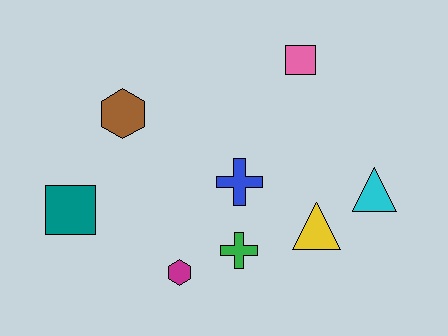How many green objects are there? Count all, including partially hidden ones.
There is 1 green object.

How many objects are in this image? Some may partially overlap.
There are 8 objects.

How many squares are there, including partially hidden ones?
There are 2 squares.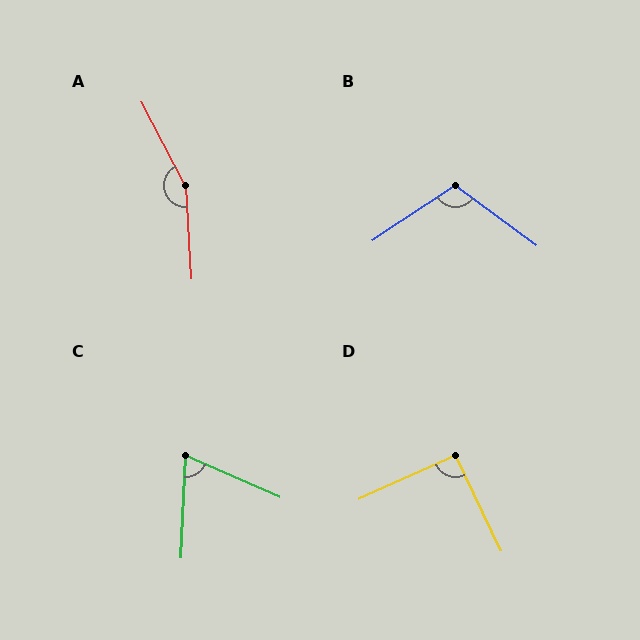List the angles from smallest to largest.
C (69°), D (91°), B (110°), A (156°).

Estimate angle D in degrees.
Approximately 91 degrees.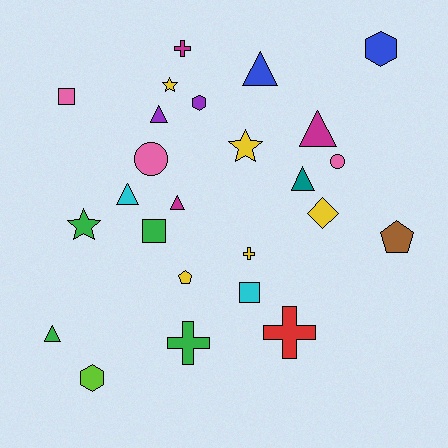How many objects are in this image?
There are 25 objects.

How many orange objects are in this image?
There are no orange objects.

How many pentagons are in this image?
There are 2 pentagons.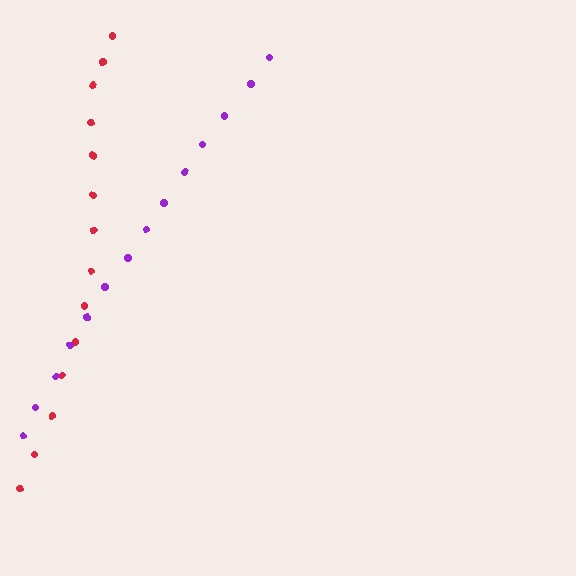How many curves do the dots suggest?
There are 2 distinct paths.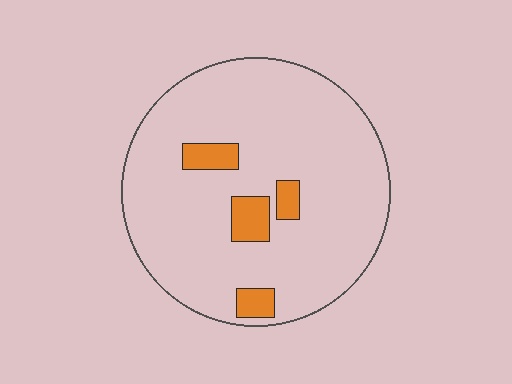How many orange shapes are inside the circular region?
4.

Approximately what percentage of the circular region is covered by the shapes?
Approximately 10%.